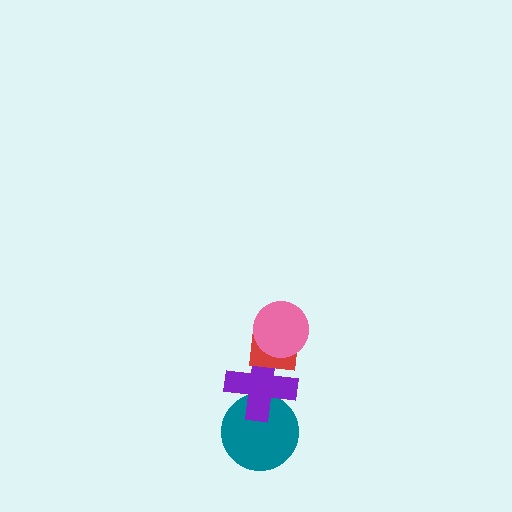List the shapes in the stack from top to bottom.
From top to bottom: the pink circle, the red square, the purple cross, the teal circle.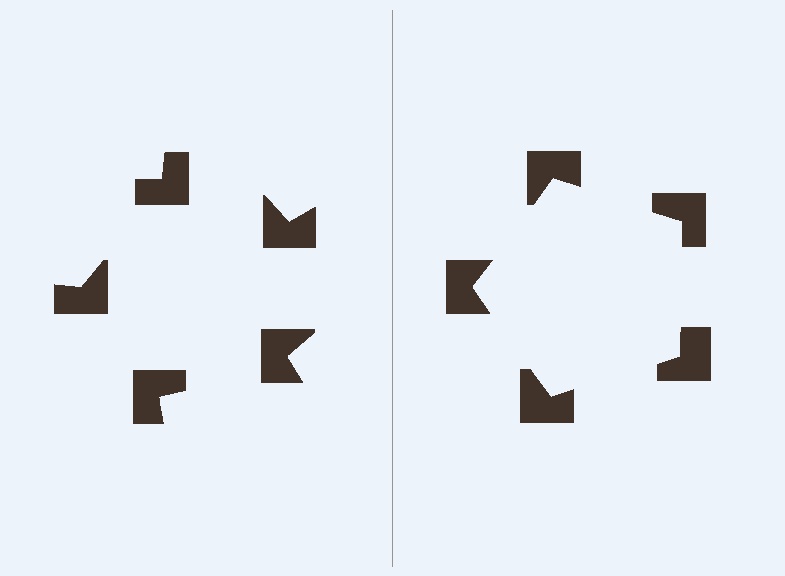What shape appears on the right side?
An illusory pentagon.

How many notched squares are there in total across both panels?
10 — 5 on each side.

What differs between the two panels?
The notched squares are positioned identically on both sides; only the wedge orientations differ. On the right they align to a pentagon; on the left they are misaligned.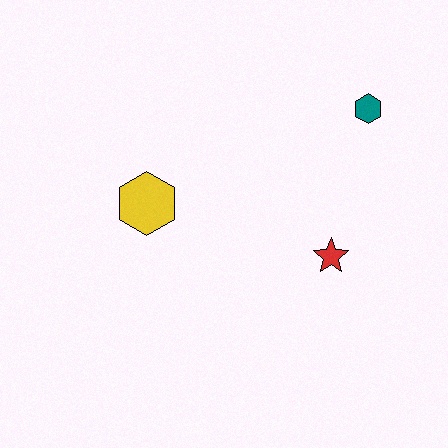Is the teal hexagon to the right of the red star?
Yes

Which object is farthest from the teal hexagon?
The yellow hexagon is farthest from the teal hexagon.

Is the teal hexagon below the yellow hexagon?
No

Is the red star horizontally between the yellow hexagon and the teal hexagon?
Yes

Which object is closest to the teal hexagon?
The red star is closest to the teal hexagon.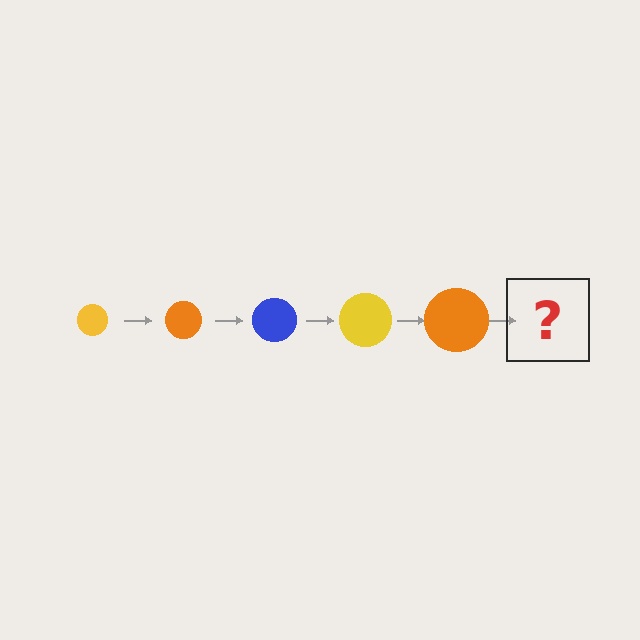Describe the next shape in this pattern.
It should be a blue circle, larger than the previous one.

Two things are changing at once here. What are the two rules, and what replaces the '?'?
The two rules are that the circle grows larger each step and the color cycles through yellow, orange, and blue. The '?' should be a blue circle, larger than the previous one.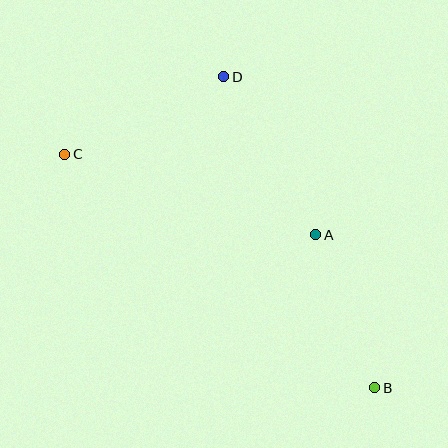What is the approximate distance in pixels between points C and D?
The distance between C and D is approximately 177 pixels.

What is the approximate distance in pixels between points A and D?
The distance between A and D is approximately 183 pixels.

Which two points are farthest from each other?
Points B and C are farthest from each other.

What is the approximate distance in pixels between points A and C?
The distance between A and C is approximately 264 pixels.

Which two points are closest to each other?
Points A and B are closest to each other.